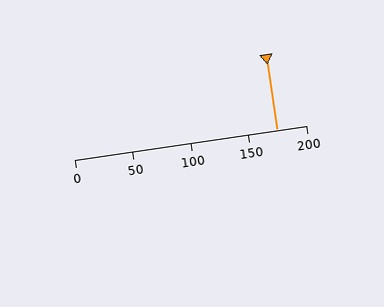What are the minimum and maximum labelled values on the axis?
The axis runs from 0 to 200.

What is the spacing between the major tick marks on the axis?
The major ticks are spaced 50 apart.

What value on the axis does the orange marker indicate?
The marker indicates approximately 175.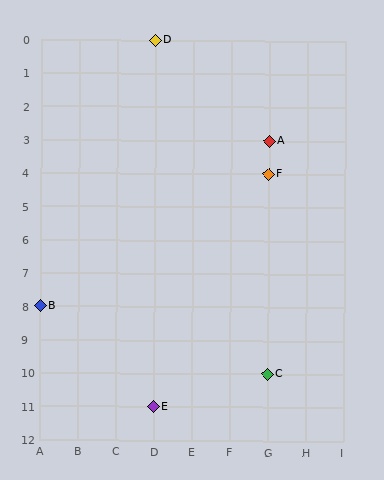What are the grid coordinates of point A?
Point A is at grid coordinates (G, 3).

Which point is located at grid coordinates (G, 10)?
Point C is at (G, 10).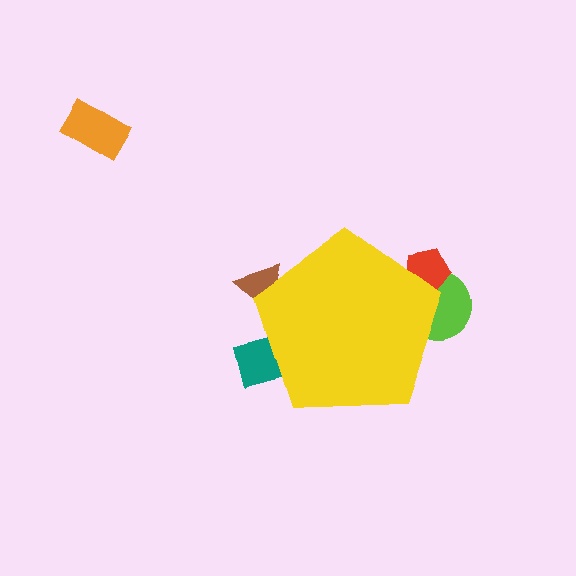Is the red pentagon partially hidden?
Yes, the red pentagon is partially hidden behind the yellow pentagon.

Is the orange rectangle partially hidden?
No, the orange rectangle is fully visible.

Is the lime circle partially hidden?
Yes, the lime circle is partially hidden behind the yellow pentagon.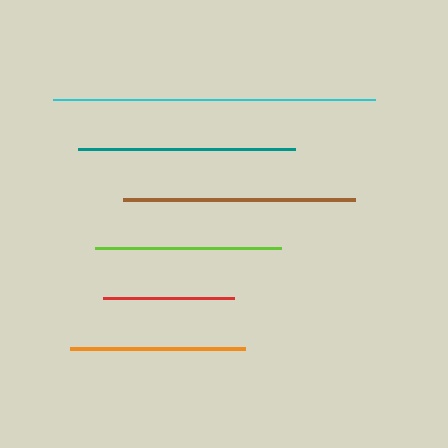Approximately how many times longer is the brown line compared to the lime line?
The brown line is approximately 1.2 times the length of the lime line.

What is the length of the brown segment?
The brown segment is approximately 232 pixels long.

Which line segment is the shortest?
The red line is the shortest at approximately 131 pixels.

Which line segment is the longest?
The cyan line is the longest at approximately 322 pixels.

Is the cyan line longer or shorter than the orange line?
The cyan line is longer than the orange line.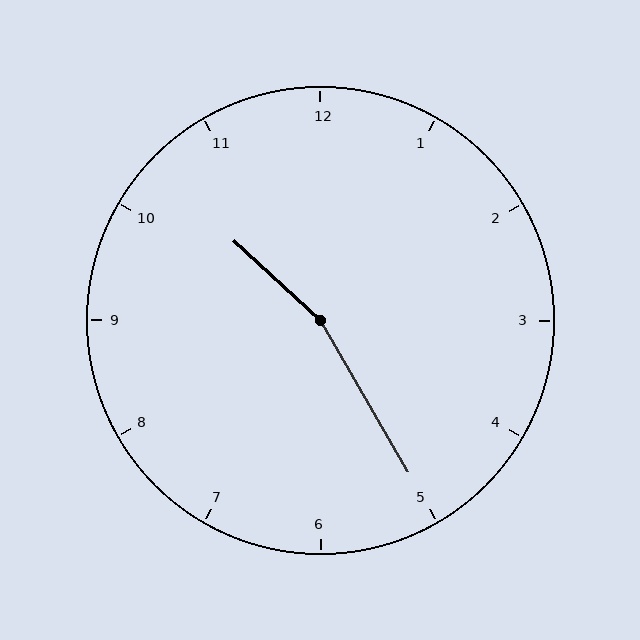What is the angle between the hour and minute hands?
Approximately 162 degrees.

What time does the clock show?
10:25.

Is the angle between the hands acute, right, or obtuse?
It is obtuse.